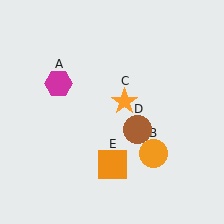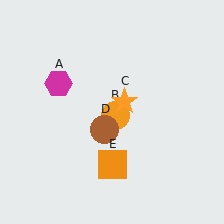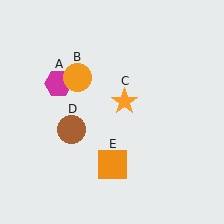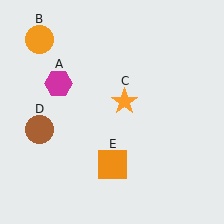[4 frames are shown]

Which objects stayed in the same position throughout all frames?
Magenta hexagon (object A) and orange star (object C) and orange square (object E) remained stationary.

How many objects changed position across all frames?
2 objects changed position: orange circle (object B), brown circle (object D).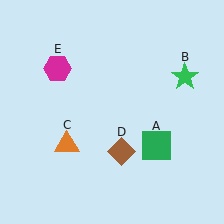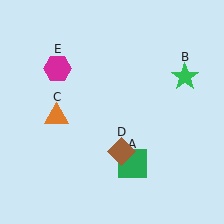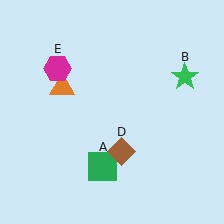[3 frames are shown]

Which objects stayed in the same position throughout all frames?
Green star (object B) and brown diamond (object D) and magenta hexagon (object E) remained stationary.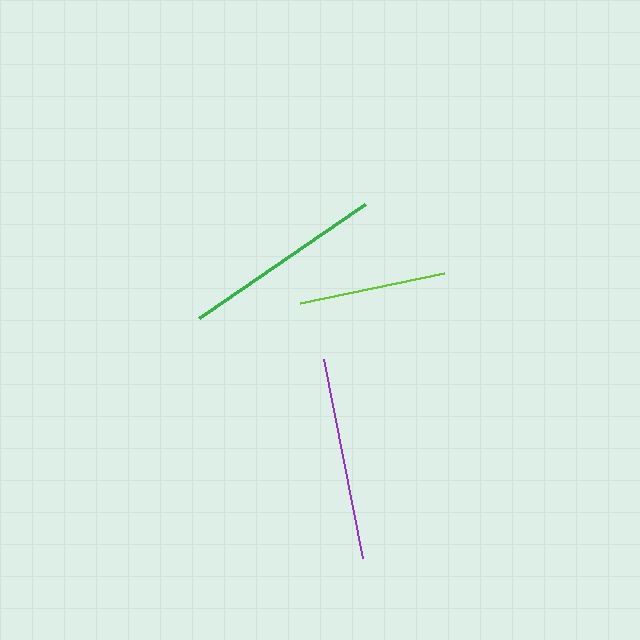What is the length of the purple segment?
The purple segment is approximately 203 pixels long.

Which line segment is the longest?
The purple line is the longest at approximately 203 pixels.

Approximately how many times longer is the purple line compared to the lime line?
The purple line is approximately 1.4 times the length of the lime line.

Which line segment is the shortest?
The lime line is the shortest at approximately 147 pixels.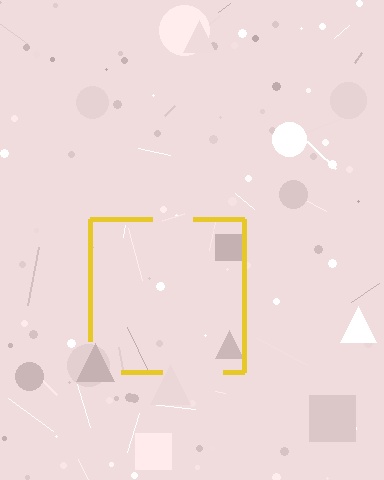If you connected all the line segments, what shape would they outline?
They would outline a square.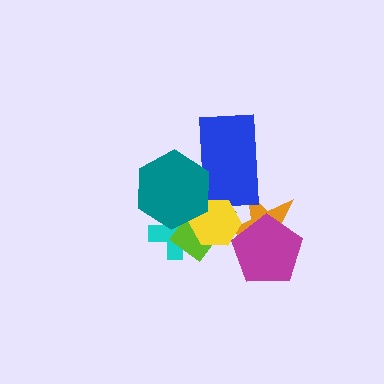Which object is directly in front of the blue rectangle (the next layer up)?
The yellow hexagon is directly in front of the blue rectangle.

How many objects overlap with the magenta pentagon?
1 object overlaps with the magenta pentagon.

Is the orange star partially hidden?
Yes, it is partially covered by another shape.